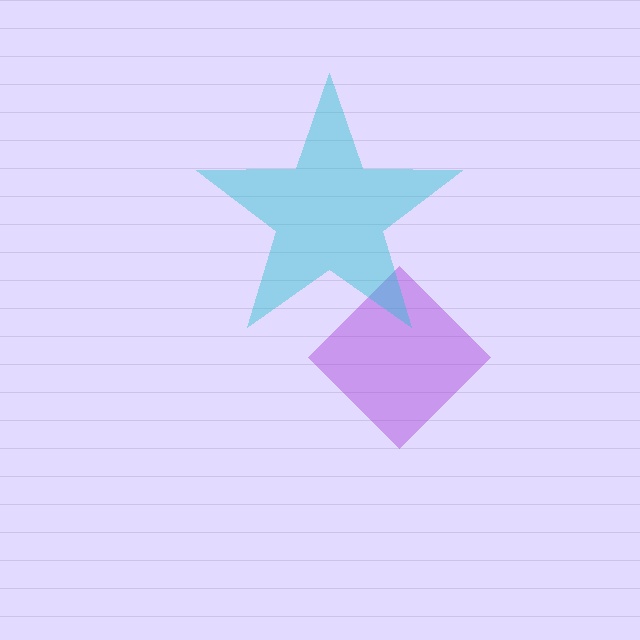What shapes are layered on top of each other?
The layered shapes are: a purple diamond, a cyan star.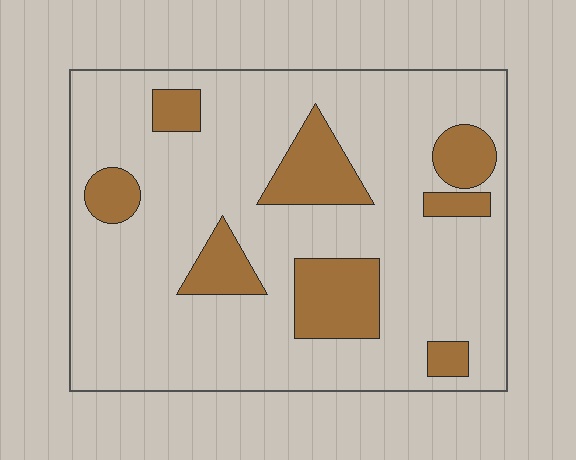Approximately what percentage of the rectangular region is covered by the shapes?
Approximately 20%.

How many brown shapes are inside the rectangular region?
8.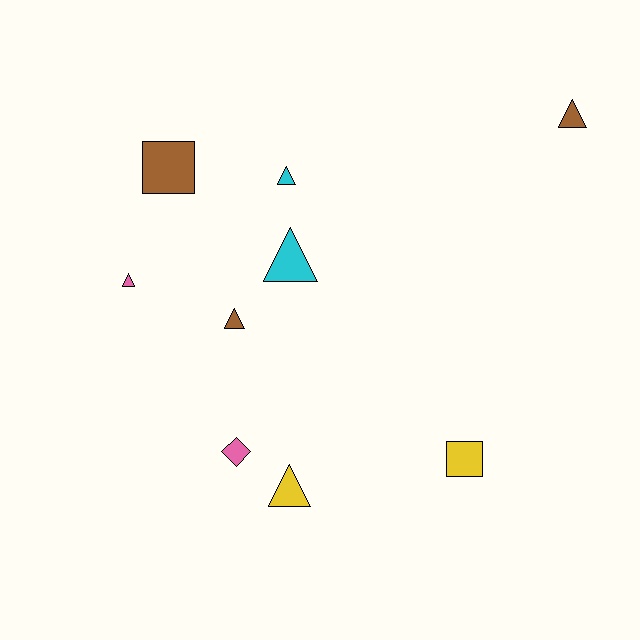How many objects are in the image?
There are 9 objects.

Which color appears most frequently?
Brown, with 3 objects.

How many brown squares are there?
There is 1 brown square.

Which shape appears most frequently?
Triangle, with 6 objects.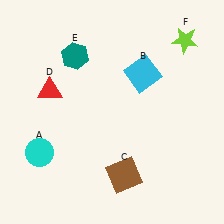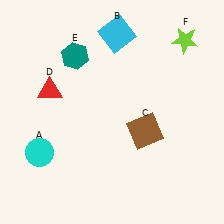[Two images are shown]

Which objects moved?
The objects that moved are: the cyan square (B), the brown square (C).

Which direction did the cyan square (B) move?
The cyan square (B) moved up.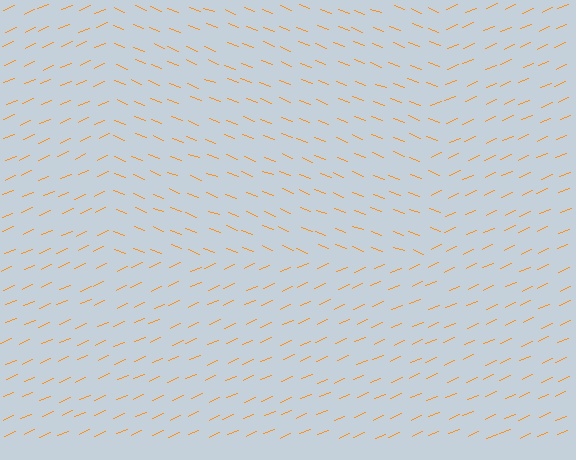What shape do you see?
I see a rectangle.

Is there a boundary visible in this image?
Yes, there is a texture boundary formed by a change in line orientation.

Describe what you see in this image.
The image is filled with small orange line segments. A rectangle region in the image has lines oriented differently from the surrounding lines, creating a visible texture boundary.